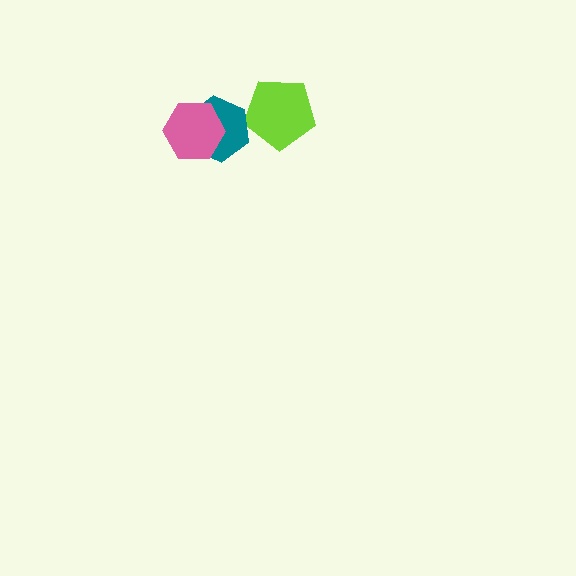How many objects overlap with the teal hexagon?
1 object overlaps with the teal hexagon.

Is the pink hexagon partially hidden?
No, no other shape covers it.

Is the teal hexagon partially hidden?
Yes, it is partially covered by another shape.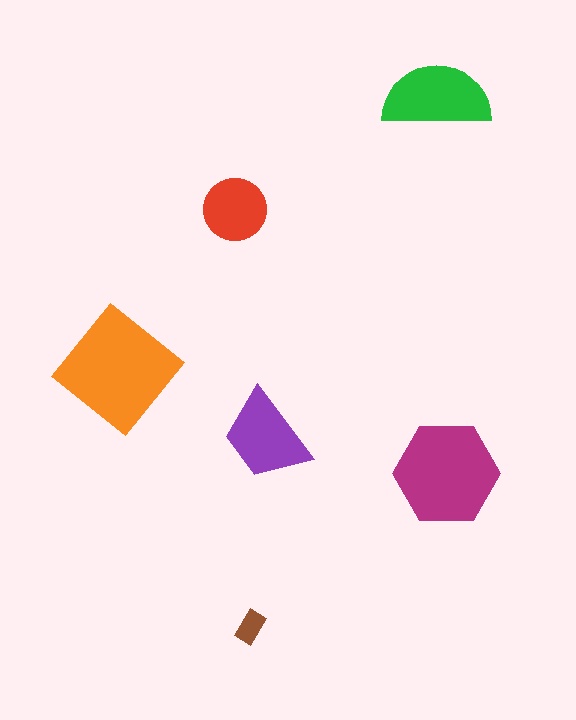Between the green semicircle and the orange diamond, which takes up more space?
The orange diamond.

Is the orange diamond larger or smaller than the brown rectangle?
Larger.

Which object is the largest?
The orange diamond.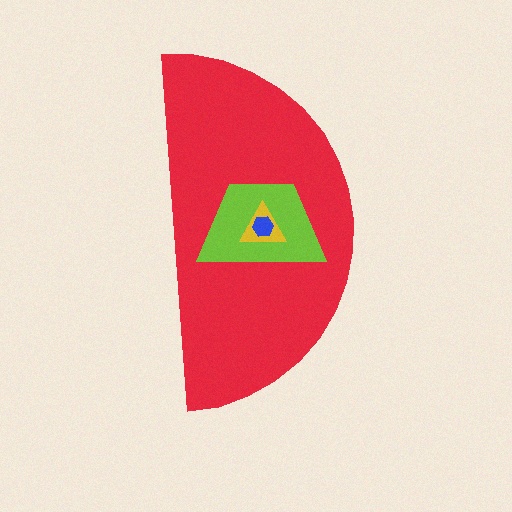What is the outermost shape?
The red semicircle.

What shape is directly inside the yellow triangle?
The blue hexagon.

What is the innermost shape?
The blue hexagon.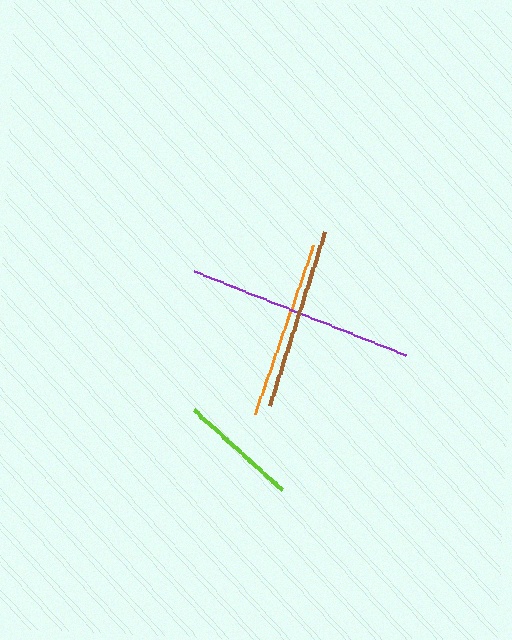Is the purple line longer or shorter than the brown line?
The purple line is longer than the brown line.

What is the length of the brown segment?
The brown segment is approximately 182 pixels long.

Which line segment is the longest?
The purple line is the longest at approximately 228 pixels.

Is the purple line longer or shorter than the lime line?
The purple line is longer than the lime line.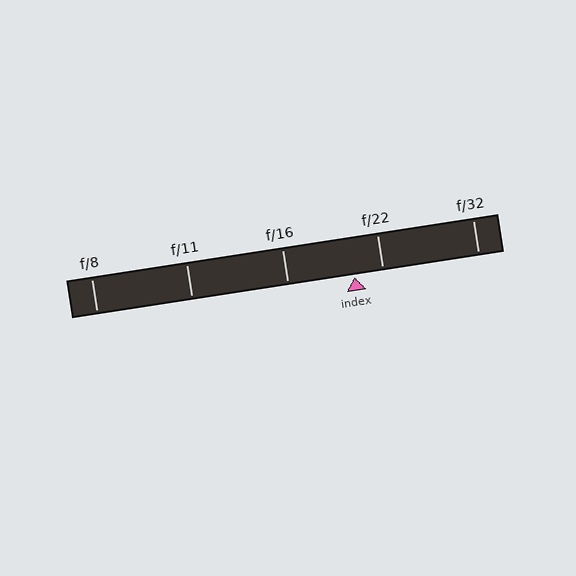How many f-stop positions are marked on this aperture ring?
There are 5 f-stop positions marked.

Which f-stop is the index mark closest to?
The index mark is closest to f/22.